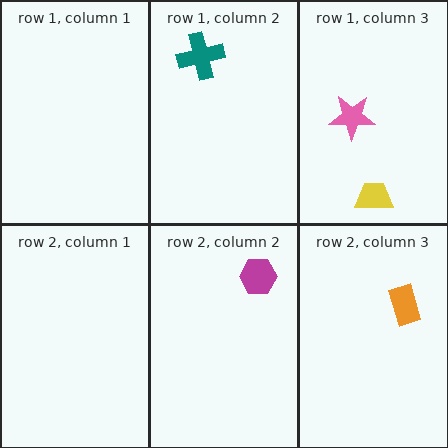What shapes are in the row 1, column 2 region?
The teal cross.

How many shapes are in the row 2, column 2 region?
1.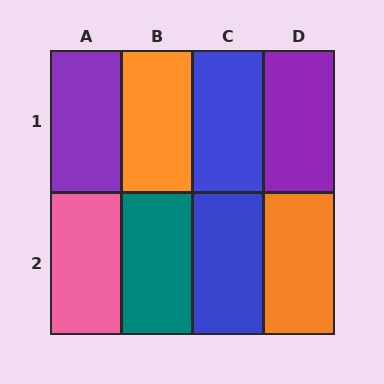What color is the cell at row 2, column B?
Teal.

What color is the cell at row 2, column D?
Orange.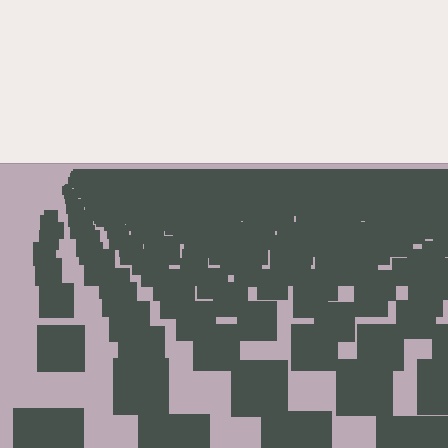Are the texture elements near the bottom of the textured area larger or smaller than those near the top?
Larger. Near the bottom, elements are closer to the viewer and appear at a bigger on-screen size.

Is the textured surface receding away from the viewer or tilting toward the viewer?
The surface is receding away from the viewer. Texture elements get smaller and denser toward the top.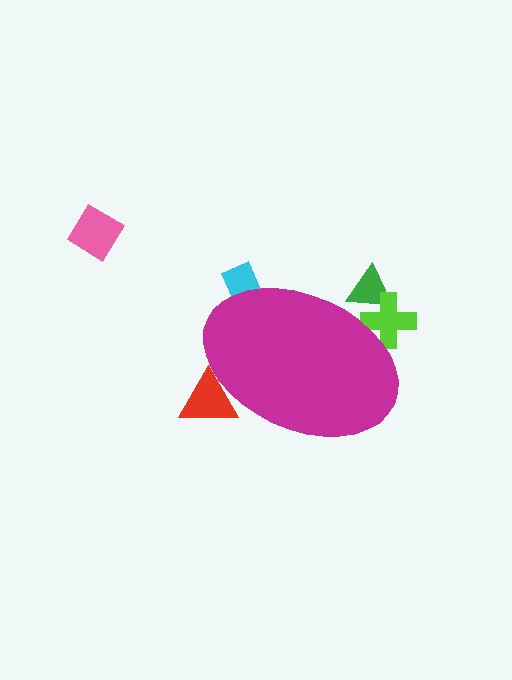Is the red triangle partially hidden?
Yes, the red triangle is partially hidden behind the magenta ellipse.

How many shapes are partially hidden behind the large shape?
4 shapes are partially hidden.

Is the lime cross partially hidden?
Yes, the lime cross is partially hidden behind the magenta ellipse.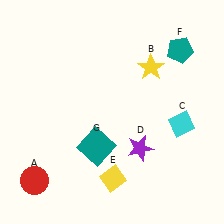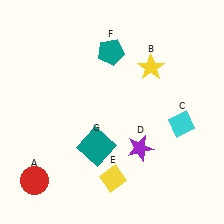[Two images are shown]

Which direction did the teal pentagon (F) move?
The teal pentagon (F) moved left.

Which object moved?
The teal pentagon (F) moved left.